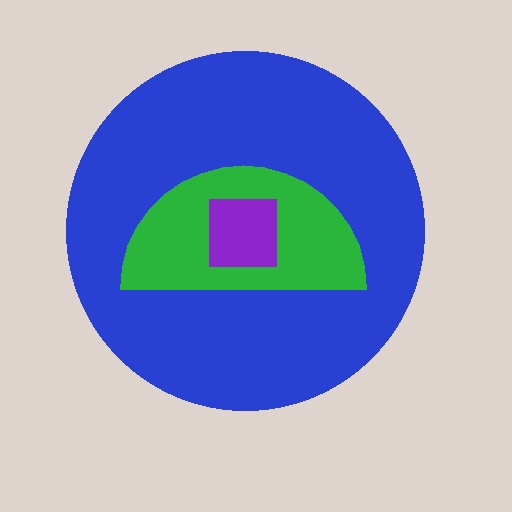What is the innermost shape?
The purple square.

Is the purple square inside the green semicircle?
Yes.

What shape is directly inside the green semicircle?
The purple square.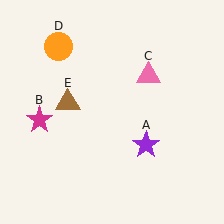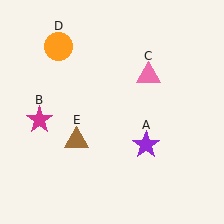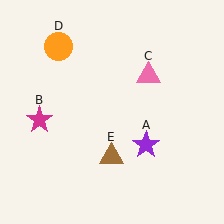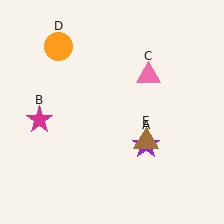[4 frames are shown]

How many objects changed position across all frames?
1 object changed position: brown triangle (object E).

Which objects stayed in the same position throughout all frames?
Purple star (object A) and magenta star (object B) and pink triangle (object C) and orange circle (object D) remained stationary.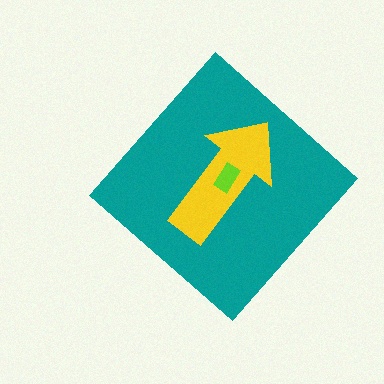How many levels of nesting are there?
3.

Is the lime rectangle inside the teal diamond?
Yes.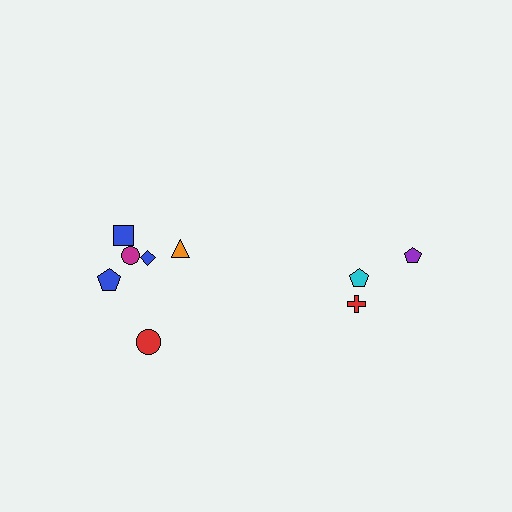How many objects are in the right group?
There are 3 objects.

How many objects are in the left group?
There are 6 objects.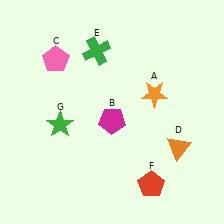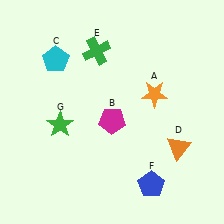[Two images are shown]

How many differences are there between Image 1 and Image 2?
There are 2 differences between the two images.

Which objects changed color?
C changed from pink to cyan. F changed from red to blue.